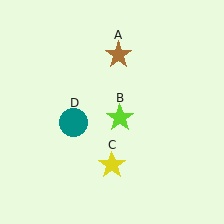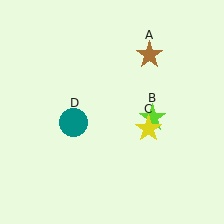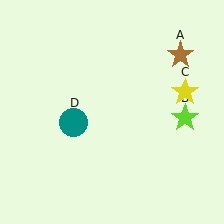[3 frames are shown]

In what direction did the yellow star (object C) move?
The yellow star (object C) moved up and to the right.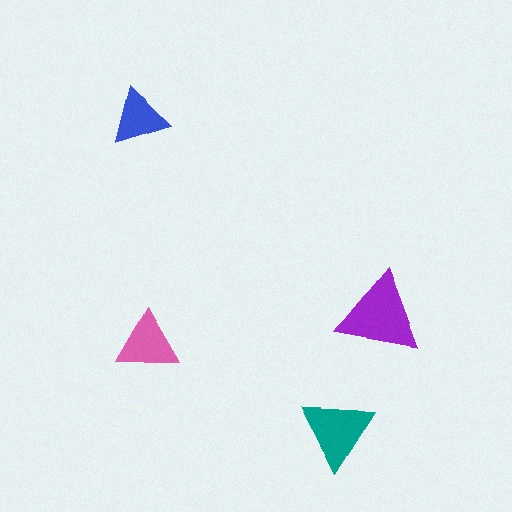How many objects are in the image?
There are 4 objects in the image.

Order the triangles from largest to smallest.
the purple one, the teal one, the pink one, the blue one.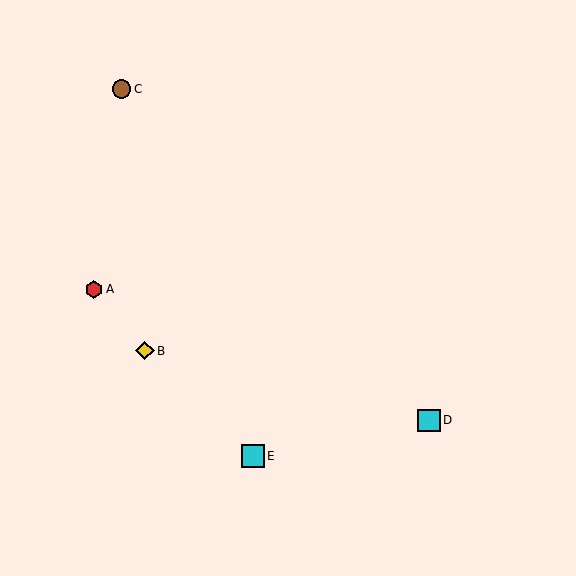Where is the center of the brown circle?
The center of the brown circle is at (122, 89).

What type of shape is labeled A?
Shape A is a red hexagon.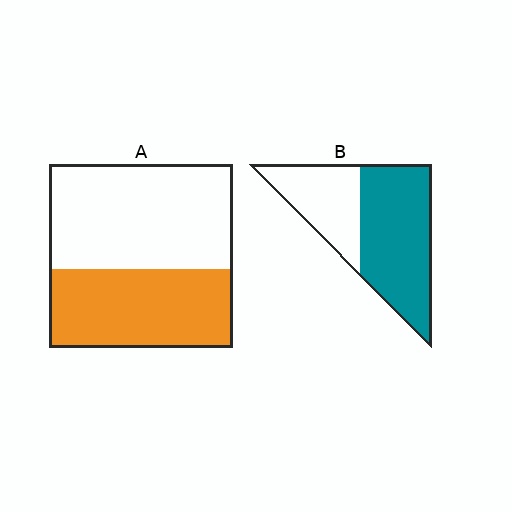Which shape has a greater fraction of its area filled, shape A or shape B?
Shape B.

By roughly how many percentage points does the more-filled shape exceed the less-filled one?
By roughly 20 percentage points (B over A).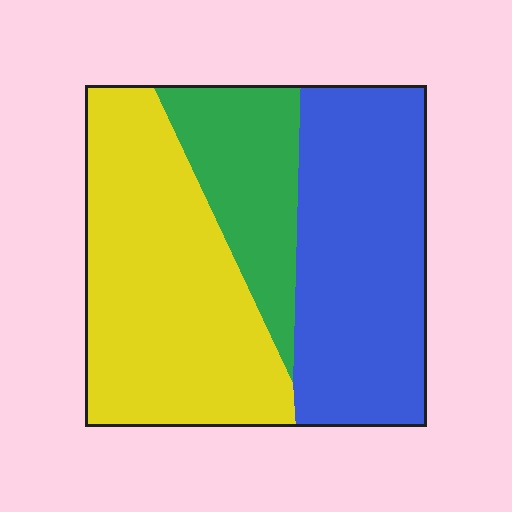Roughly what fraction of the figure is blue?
Blue takes up about three eighths (3/8) of the figure.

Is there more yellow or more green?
Yellow.